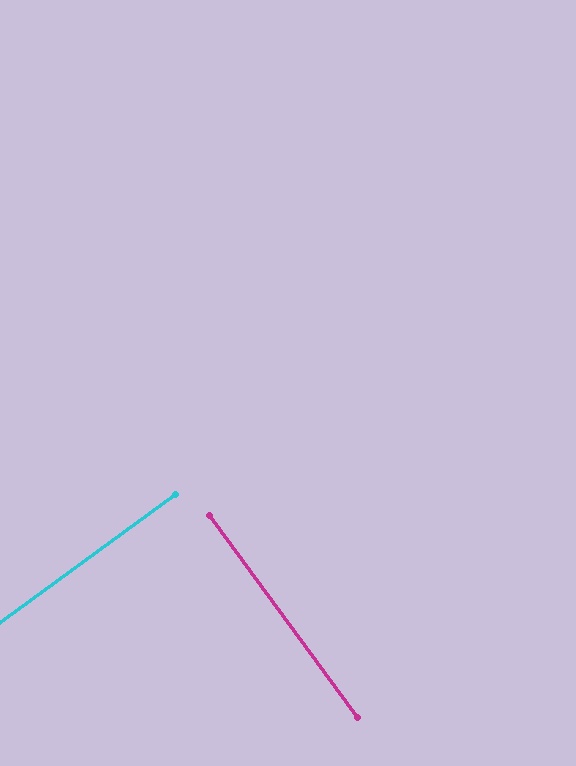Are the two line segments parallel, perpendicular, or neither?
Perpendicular — they meet at approximately 90°.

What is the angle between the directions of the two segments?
Approximately 90 degrees.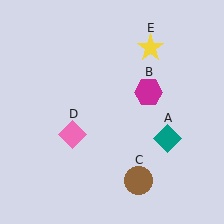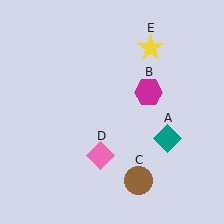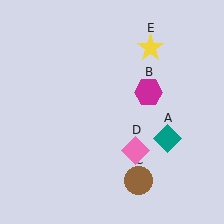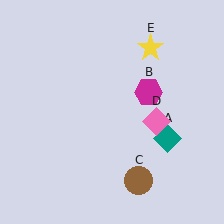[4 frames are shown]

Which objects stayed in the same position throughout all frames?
Teal diamond (object A) and magenta hexagon (object B) and brown circle (object C) and yellow star (object E) remained stationary.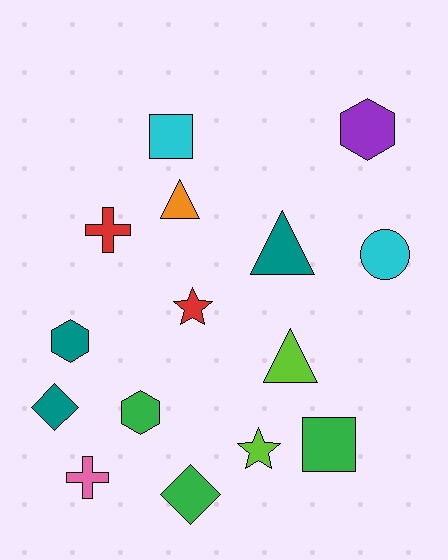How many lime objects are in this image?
There are 2 lime objects.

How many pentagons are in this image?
There are no pentagons.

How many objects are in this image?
There are 15 objects.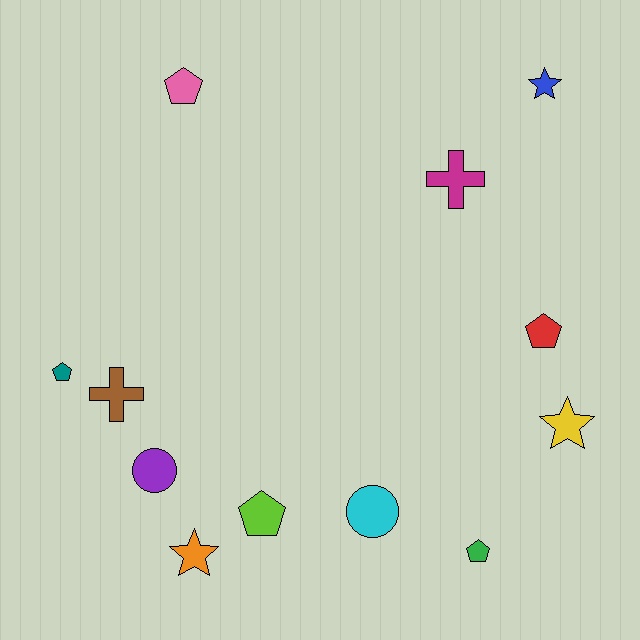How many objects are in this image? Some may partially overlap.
There are 12 objects.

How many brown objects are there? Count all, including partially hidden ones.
There is 1 brown object.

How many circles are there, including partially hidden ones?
There are 2 circles.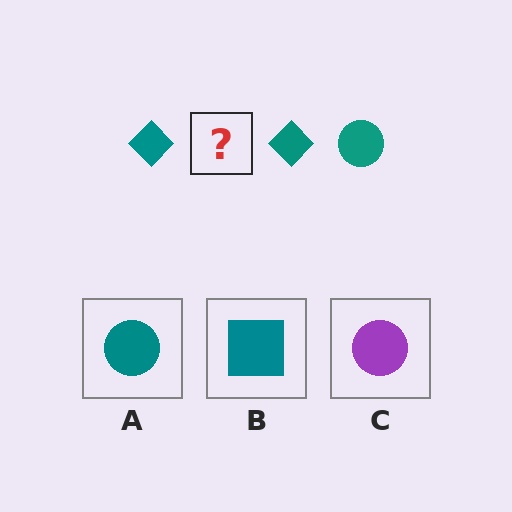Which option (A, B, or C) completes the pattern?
A.